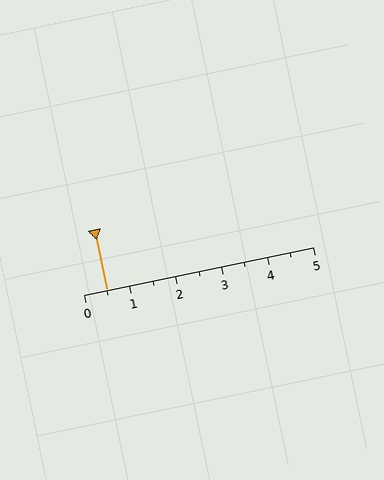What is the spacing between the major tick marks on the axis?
The major ticks are spaced 1 apart.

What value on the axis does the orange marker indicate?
The marker indicates approximately 0.5.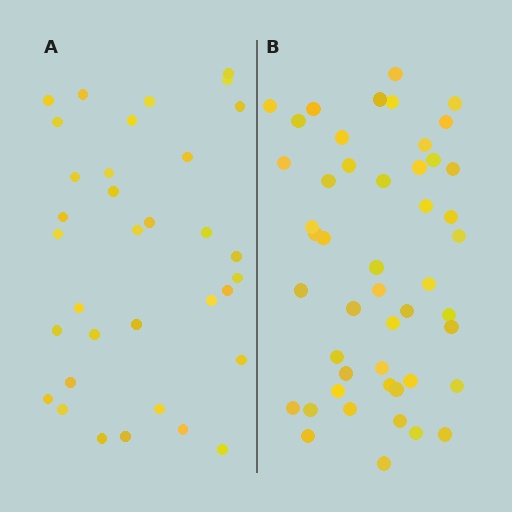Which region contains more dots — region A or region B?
Region B (the right region) has more dots.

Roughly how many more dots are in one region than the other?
Region B has approximately 15 more dots than region A.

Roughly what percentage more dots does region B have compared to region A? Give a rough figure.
About 40% more.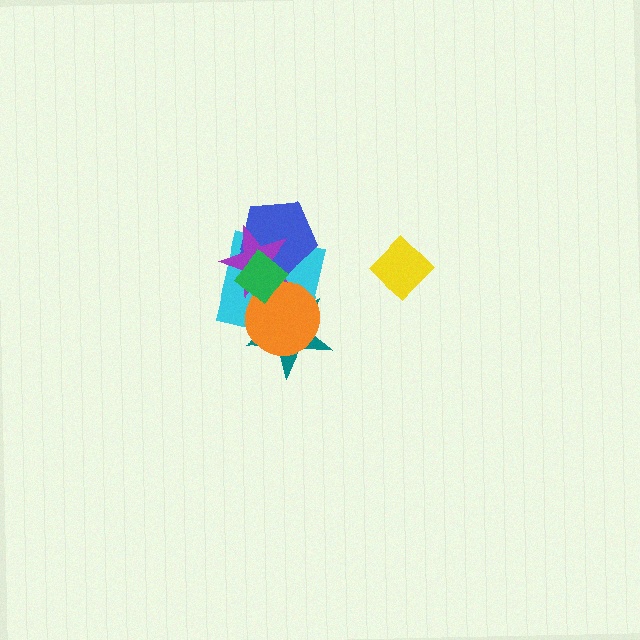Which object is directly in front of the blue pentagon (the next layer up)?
The purple star is directly in front of the blue pentagon.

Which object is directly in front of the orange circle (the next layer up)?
The purple star is directly in front of the orange circle.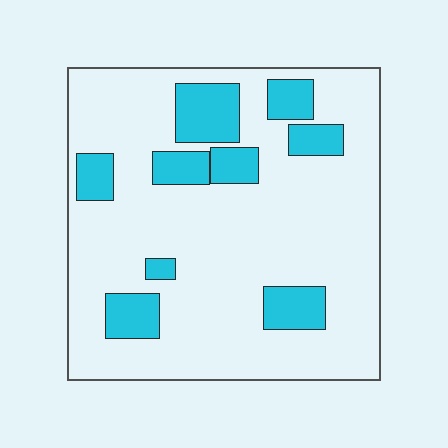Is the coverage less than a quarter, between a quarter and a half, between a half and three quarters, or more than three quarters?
Less than a quarter.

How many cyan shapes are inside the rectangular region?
9.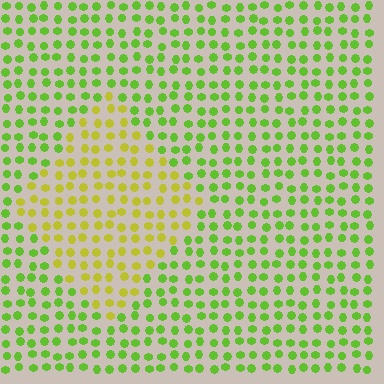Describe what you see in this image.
The image is filled with small lime elements in a uniform arrangement. A diamond-shaped region is visible where the elements are tinted to a slightly different hue, forming a subtle color boundary.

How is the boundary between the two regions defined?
The boundary is defined purely by a slight shift in hue (about 38 degrees). Spacing, size, and orientation are identical on both sides.